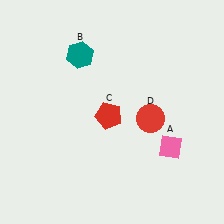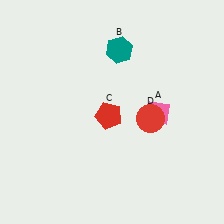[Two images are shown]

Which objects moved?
The objects that moved are: the pink diamond (A), the teal hexagon (B).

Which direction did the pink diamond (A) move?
The pink diamond (A) moved up.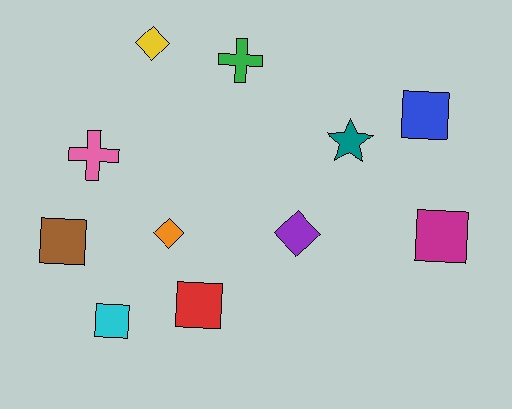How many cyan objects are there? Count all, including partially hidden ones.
There is 1 cyan object.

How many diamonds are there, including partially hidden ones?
There are 3 diamonds.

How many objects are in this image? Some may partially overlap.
There are 11 objects.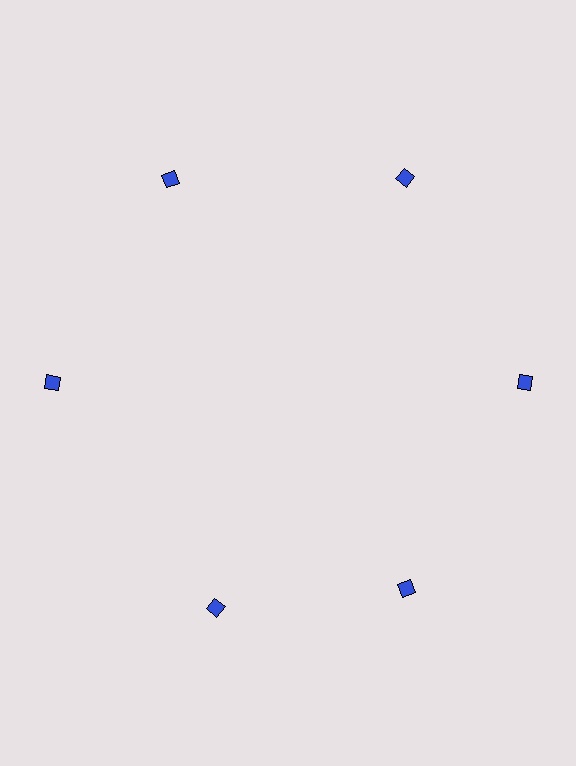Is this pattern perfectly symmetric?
No. The 6 blue diamonds are arranged in a ring, but one element near the 7 o'clock position is rotated out of alignment along the ring, breaking the 6-fold rotational symmetry.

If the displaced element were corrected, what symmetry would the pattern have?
It would have 6-fold rotational symmetry — the pattern would map onto itself every 60 degrees.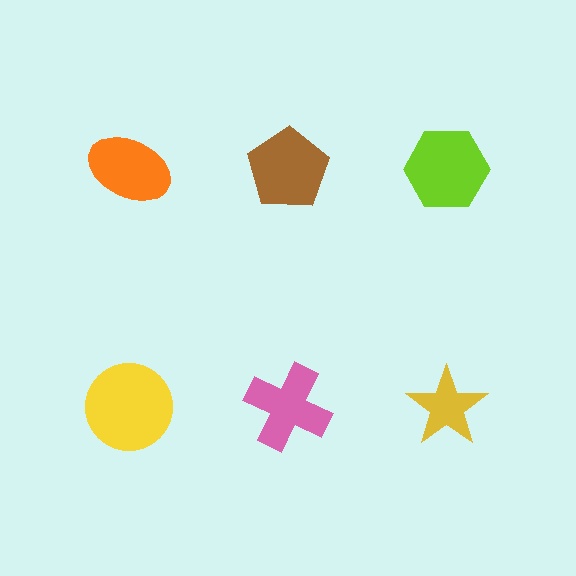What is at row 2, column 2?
A pink cross.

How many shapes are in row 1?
3 shapes.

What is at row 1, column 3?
A lime hexagon.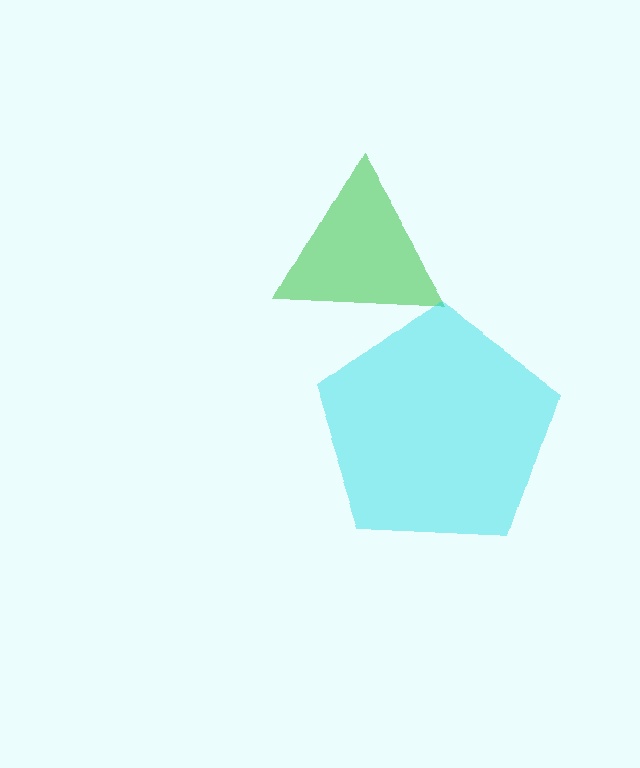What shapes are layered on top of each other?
The layered shapes are: a green triangle, a cyan pentagon.